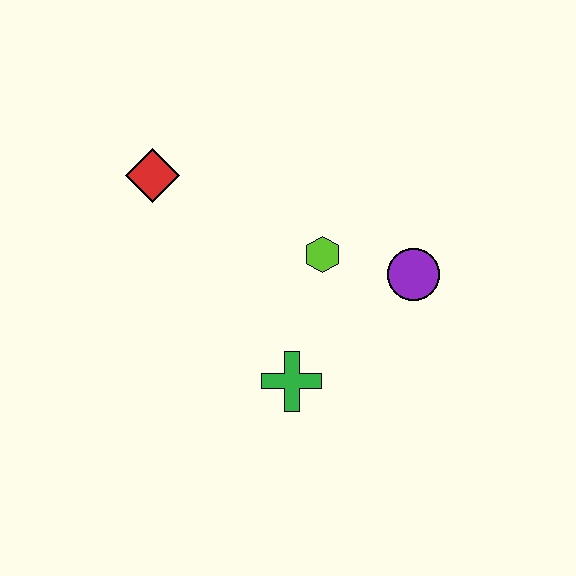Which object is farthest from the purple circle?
The red diamond is farthest from the purple circle.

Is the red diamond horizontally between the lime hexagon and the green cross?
No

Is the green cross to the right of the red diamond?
Yes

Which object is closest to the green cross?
The lime hexagon is closest to the green cross.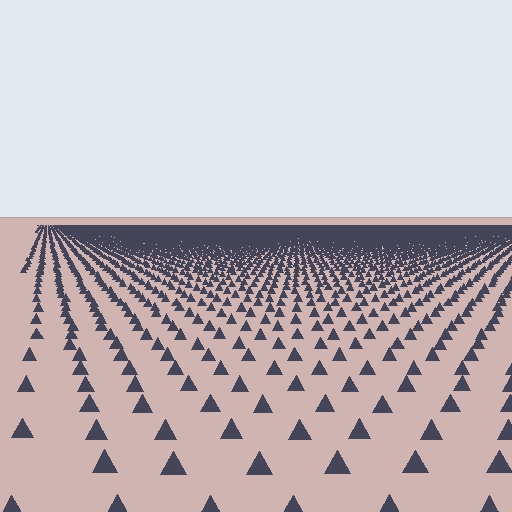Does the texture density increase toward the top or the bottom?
Density increases toward the top.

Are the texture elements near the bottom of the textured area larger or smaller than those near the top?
Larger. Near the bottom, elements are closer to the viewer and appear at a bigger on-screen size.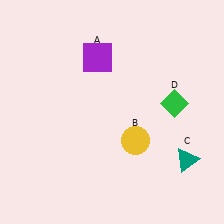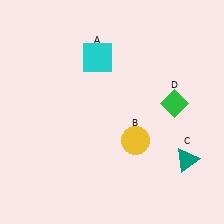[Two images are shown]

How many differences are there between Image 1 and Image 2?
There is 1 difference between the two images.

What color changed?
The square (A) changed from purple in Image 1 to cyan in Image 2.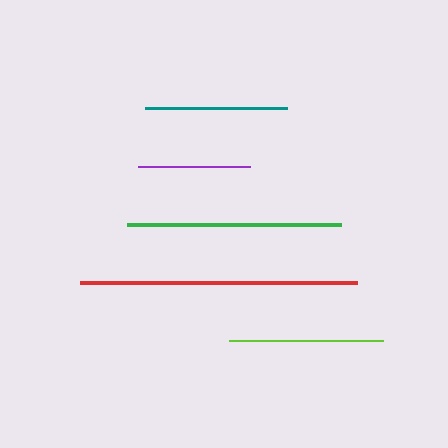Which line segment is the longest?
The red line is the longest at approximately 277 pixels.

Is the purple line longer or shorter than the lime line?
The lime line is longer than the purple line.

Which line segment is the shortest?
The purple line is the shortest at approximately 112 pixels.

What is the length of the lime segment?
The lime segment is approximately 153 pixels long.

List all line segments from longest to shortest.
From longest to shortest: red, green, lime, teal, purple.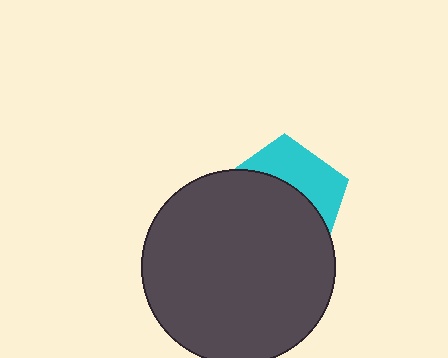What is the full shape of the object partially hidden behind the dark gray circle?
The partially hidden object is a cyan pentagon.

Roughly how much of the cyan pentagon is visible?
A small part of it is visible (roughly 37%).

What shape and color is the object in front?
The object in front is a dark gray circle.